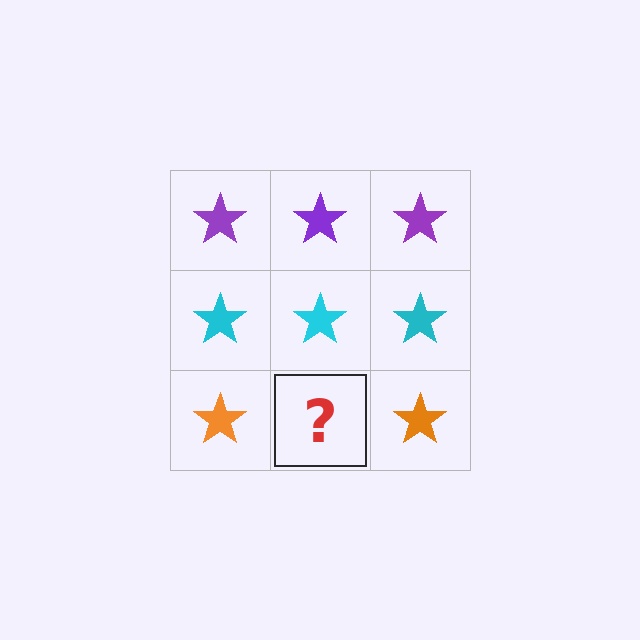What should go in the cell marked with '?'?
The missing cell should contain an orange star.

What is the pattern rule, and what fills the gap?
The rule is that each row has a consistent color. The gap should be filled with an orange star.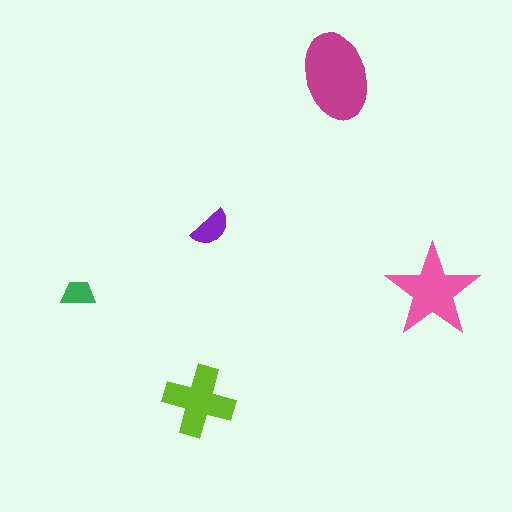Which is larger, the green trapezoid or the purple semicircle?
The purple semicircle.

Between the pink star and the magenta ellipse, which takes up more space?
The magenta ellipse.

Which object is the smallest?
The green trapezoid.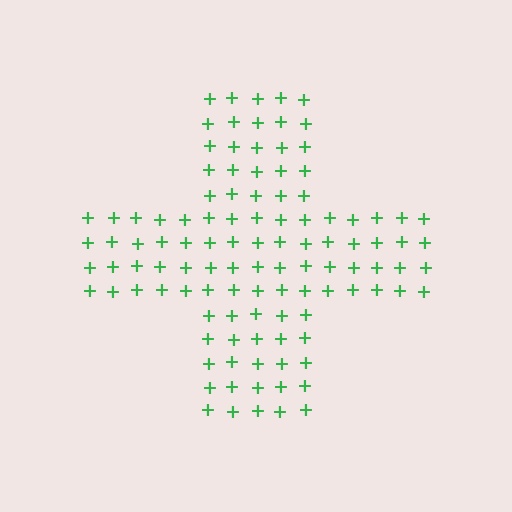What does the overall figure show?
The overall figure shows a cross.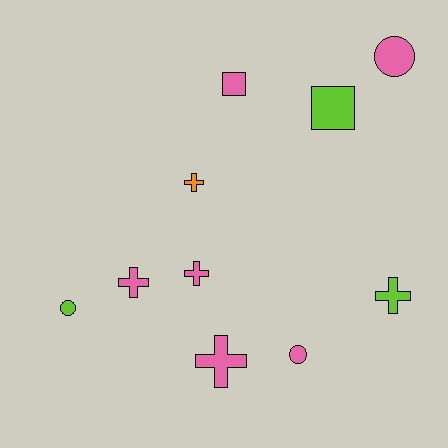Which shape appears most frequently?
Cross, with 5 objects.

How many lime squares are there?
There is 1 lime square.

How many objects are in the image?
There are 10 objects.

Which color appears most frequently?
Pink, with 6 objects.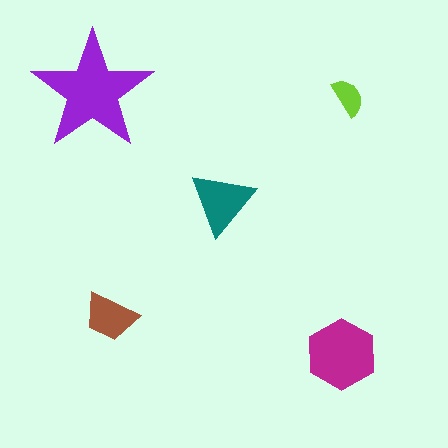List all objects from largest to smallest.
The purple star, the magenta hexagon, the teal triangle, the brown trapezoid, the lime semicircle.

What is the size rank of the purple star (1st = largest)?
1st.